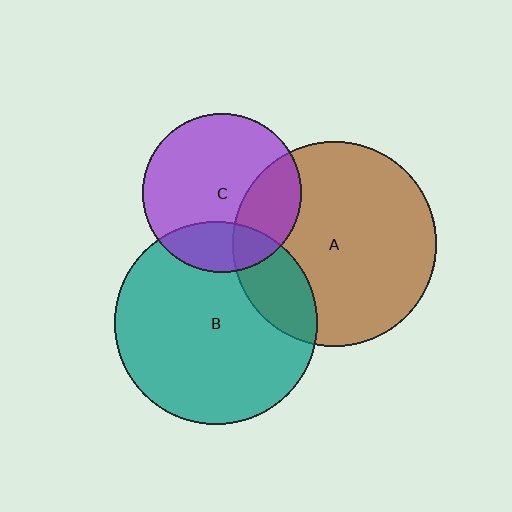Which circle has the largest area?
Circle A (brown).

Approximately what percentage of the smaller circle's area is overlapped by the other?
Approximately 20%.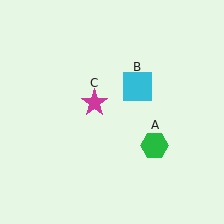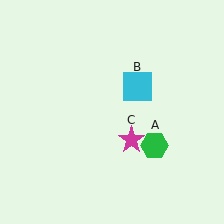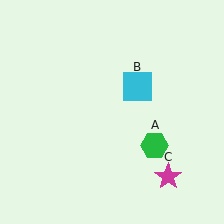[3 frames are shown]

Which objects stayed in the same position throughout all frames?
Green hexagon (object A) and cyan square (object B) remained stationary.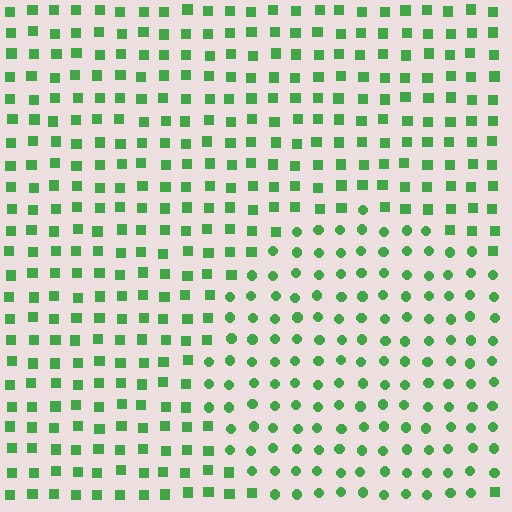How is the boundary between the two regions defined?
The boundary is defined by a change in element shape: circles inside vs. squares outside. All elements share the same color and spacing.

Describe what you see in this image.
The image is filled with small green elements arranged in a uniform grid. A circle-shaped region contains circles, while the surrounding area contains squares. The boundary is defined purely by the change in element shape.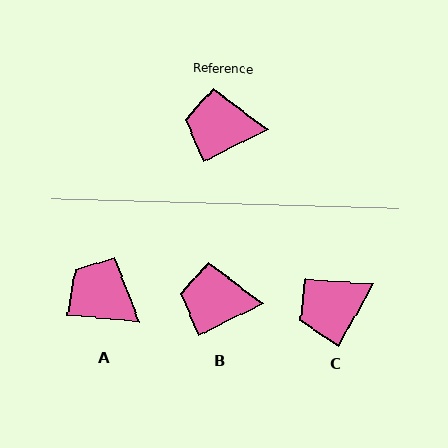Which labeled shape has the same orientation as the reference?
B.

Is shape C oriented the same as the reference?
No, it is off by about 34 degrees.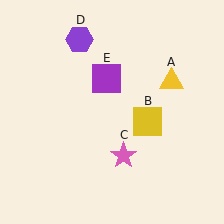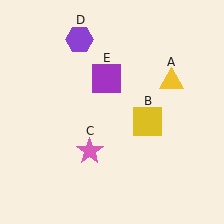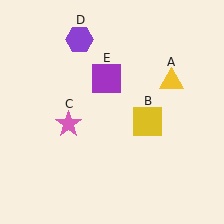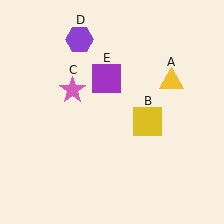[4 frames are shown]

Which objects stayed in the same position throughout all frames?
Yellow triangle (object A) and yellow square (object B) and purple hexagon (object D) and purple square (object E) remained stationary.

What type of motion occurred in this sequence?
The pink star (object C) rotated clockwise around the center of the scene.